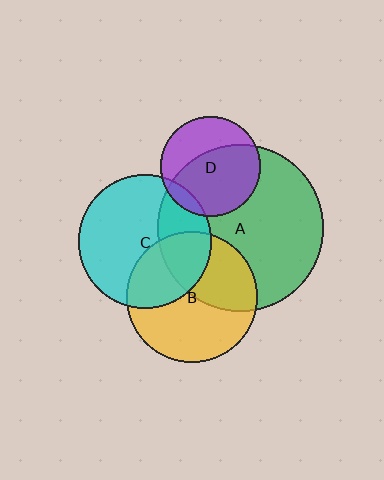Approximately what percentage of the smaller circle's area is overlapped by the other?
Approximately 40%.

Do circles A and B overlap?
Yes.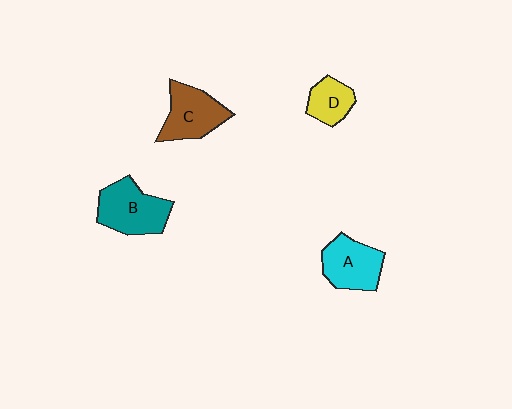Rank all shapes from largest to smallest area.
From largest to smallest: B (teal), C (brown), A (cyan), D (yellow).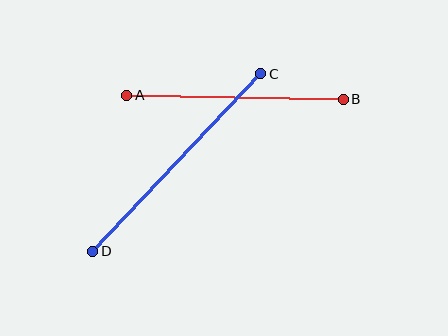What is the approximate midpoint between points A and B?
The midpoint is at approximately (235, 97) pixels.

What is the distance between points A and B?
The distance is approximately 217 pixels.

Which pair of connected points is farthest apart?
Points C and D are farthest apart.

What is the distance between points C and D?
The distance is approximately 244 pixels.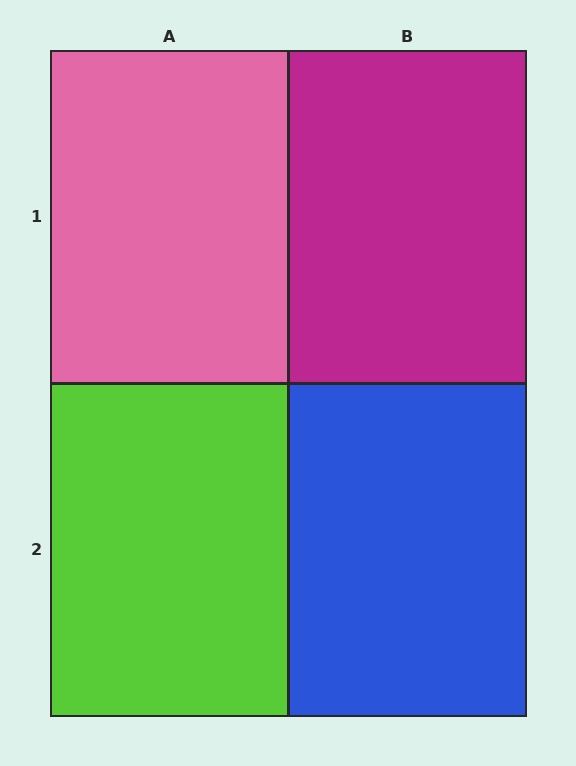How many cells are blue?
1 cell is blue.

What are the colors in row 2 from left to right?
Lime, blue.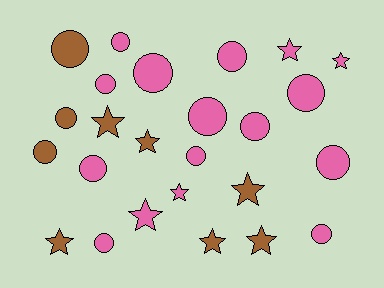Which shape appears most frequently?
Circle, with 15 objects.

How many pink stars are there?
There are 4 pink stars.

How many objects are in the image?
There are 25 objects.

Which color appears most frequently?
Pink, with 16 objects.